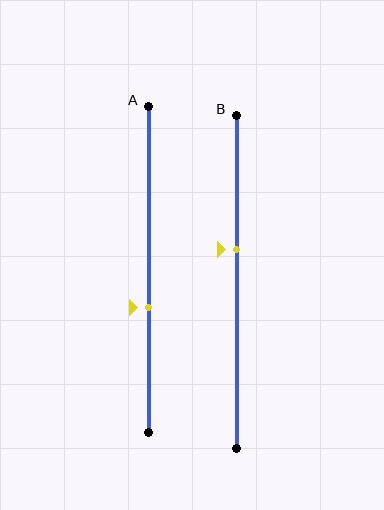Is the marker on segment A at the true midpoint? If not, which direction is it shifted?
No, the marker on segment A is shifted downward by about 12% of the segment length.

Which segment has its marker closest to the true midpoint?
Segment B has its marker closest to the true midpoint.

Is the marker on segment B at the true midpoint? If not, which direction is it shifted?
No, the marker on segment B is shifted upward by about 10% of the segment length.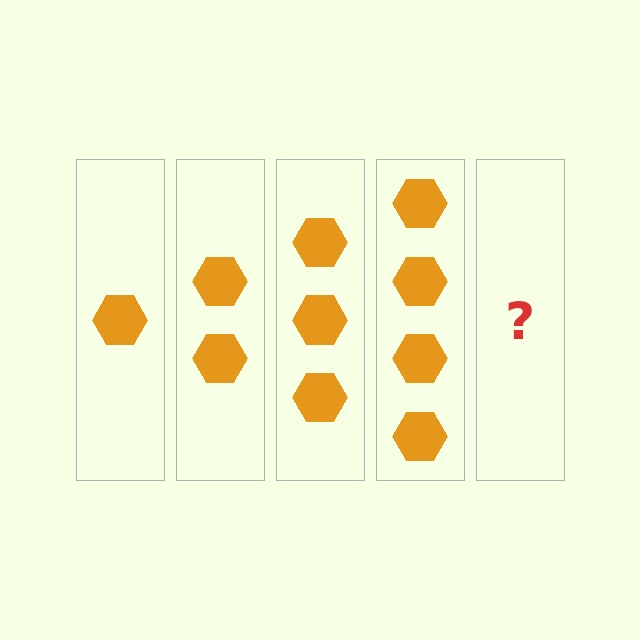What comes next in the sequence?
The next element should be 5 hexagons.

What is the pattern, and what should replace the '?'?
The pattern is that each step adds one more hexagon. The '?' should be 5 hexagons.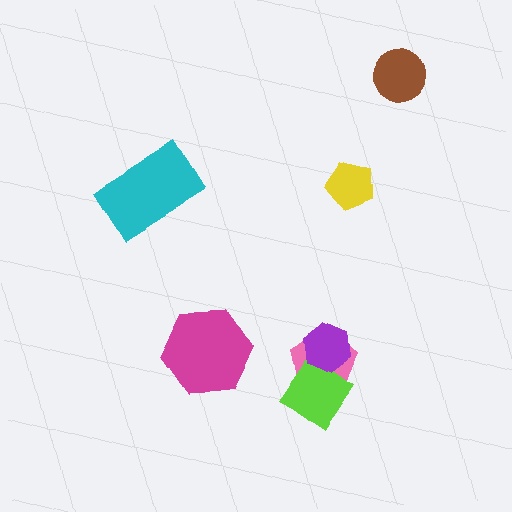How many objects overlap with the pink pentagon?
2 objects overlap with the pink pentagon.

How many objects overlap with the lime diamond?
1 object overlaps with the lime diamond.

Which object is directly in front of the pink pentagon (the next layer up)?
The lime diamond is directly in front of the pink pentagon.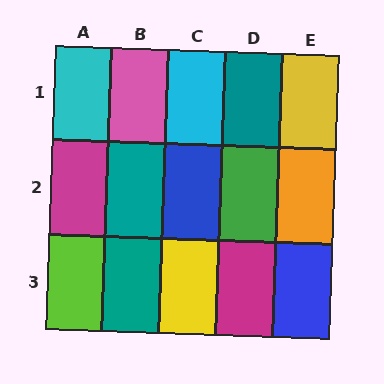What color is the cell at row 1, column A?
Cyan.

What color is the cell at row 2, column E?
Orange.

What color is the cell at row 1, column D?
Teal.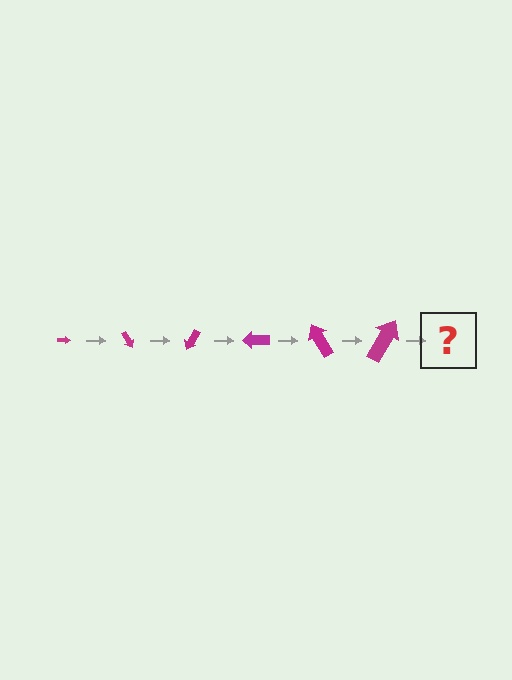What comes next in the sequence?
The next element should be an arrow, larger than the previous one and rotated 360 degrees from the start.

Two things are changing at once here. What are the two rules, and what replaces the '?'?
The two rules are that the arrow grows larger each step and it rotates 60 degrees each step. The '?' should be an arrow, larger than the previous one and rotated 360 degrees from the start.